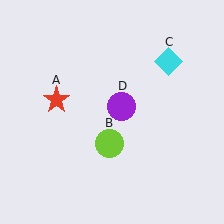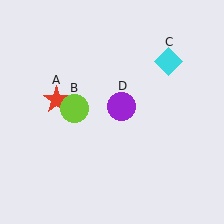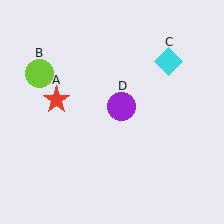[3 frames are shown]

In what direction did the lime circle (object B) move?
The lime circle (object B) moved up and to the left.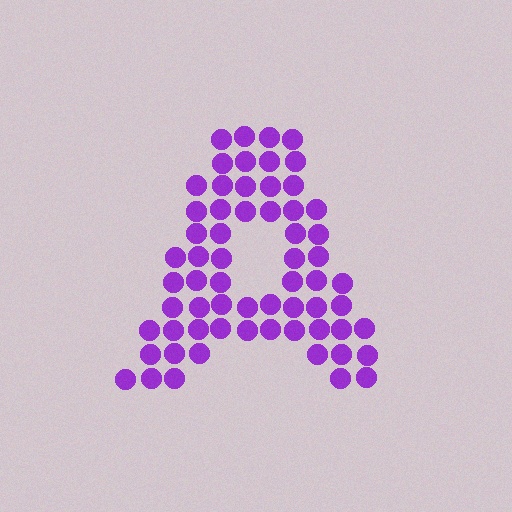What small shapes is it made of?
It is made of small circles.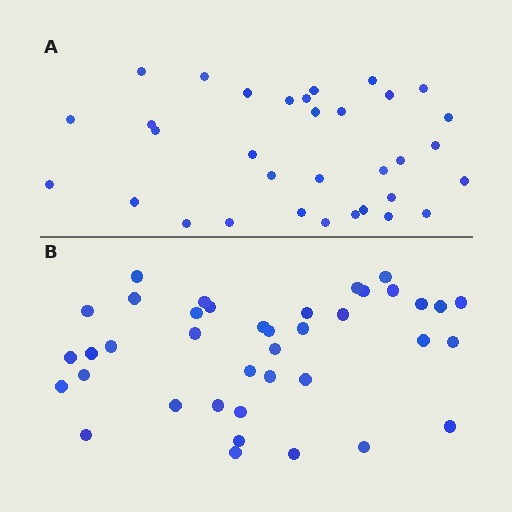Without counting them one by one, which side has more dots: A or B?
Region B (the bottom region) has more dots.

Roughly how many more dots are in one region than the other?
Region B has about 6 more dots than region A.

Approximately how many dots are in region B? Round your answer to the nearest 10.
About 40 dots. (The exact count is 39, which rounds to 40.)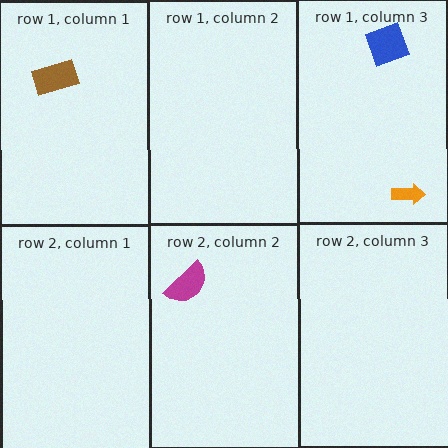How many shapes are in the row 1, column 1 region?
1.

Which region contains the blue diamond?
The row 1, column 3 region.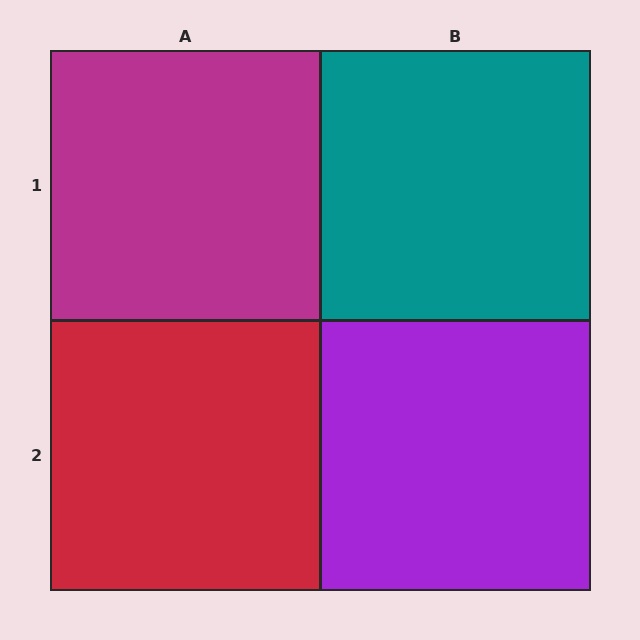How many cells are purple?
1 cell is purple.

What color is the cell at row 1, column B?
Teal.